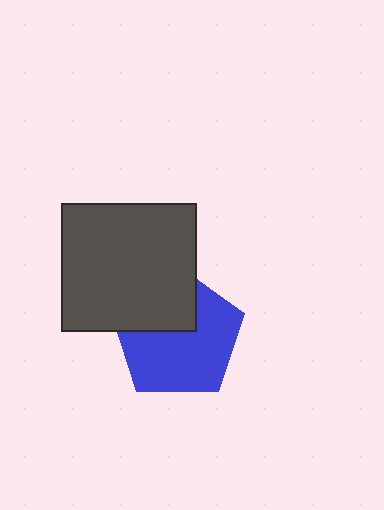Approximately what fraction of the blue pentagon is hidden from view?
Roughly 34% of the blue pentagon is hidden behind the dark gray rectangle.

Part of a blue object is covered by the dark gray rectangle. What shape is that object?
It is a pentagon.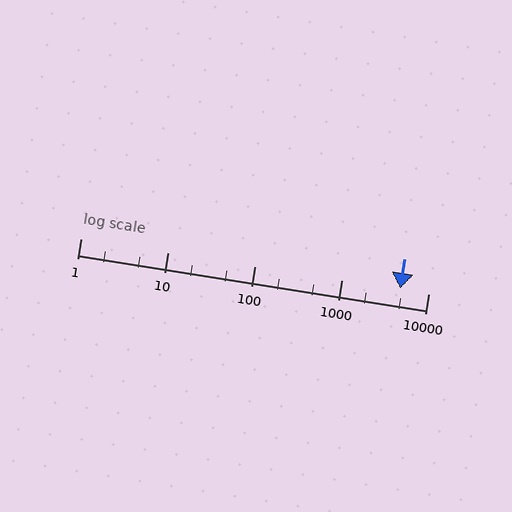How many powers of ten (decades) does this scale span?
The scale spans 4 decades, from 1 to 10000.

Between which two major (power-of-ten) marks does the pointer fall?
The pointer is between 1000 and 10000.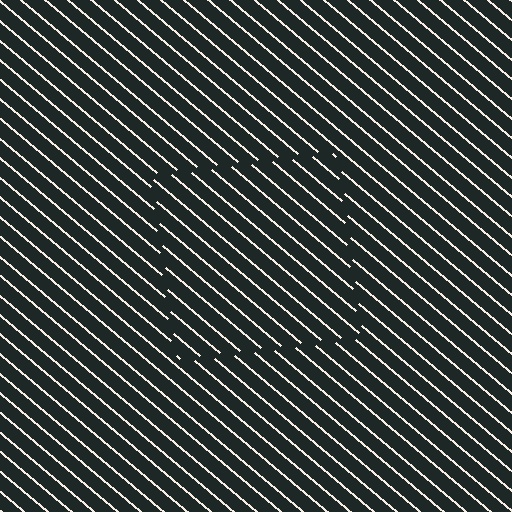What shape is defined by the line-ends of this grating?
An illusory square. The interior of the shape contains the same grating, shifted by half a period — the contour is defined by the phase discontinuity where line-ends from the inner and outer gratings abut.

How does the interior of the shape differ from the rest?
The interior of the shape contains the same grating, shifted by half a period — the contour is defined by the phase discontinuity where line-ends from the inner and outer gratings abut.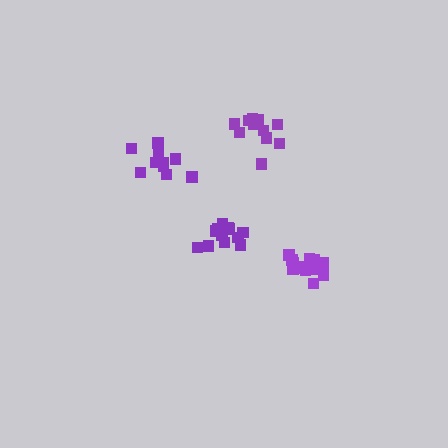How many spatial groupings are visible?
There are 4 spatial groupings.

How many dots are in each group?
Group 1: 12 dots, Group 2: 11 dots, Group 3: 12 dots, Group 4: 16 dots (51 total).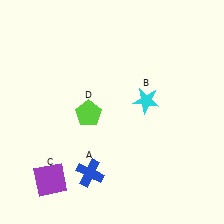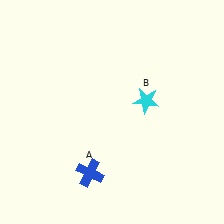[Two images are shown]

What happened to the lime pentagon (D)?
The lime pentagon (D) was removed in Image 2. It was in the bottom-left area of Image 1.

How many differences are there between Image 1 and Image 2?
There are 2 differences between the two images.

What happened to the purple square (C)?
The purple square (C) was removed in Image 2. It was in the bottom-left area of Image 1.